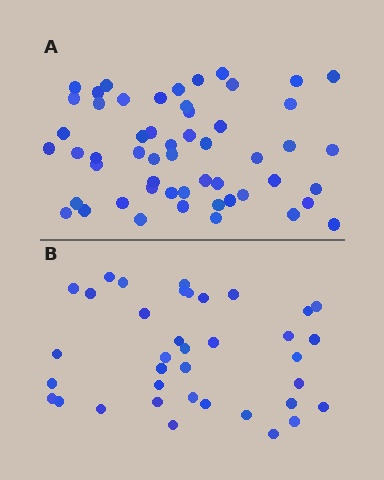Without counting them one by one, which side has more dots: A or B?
Region A (the top region) has more dots.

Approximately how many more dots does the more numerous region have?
Region A has approximately 15 more dots than region B.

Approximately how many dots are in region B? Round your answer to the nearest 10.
About 40 dots. (The exact count is 37, which rounds to 40.)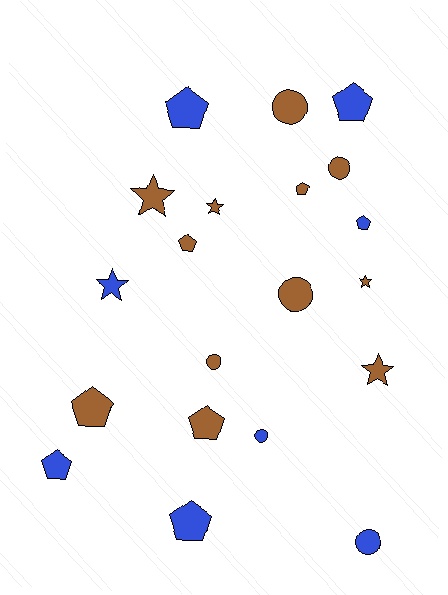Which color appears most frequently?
Brown, with 12 objects.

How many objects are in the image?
There are 20 objects.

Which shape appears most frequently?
Pentagon, with 9 objects.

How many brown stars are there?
There are 4 brown stars.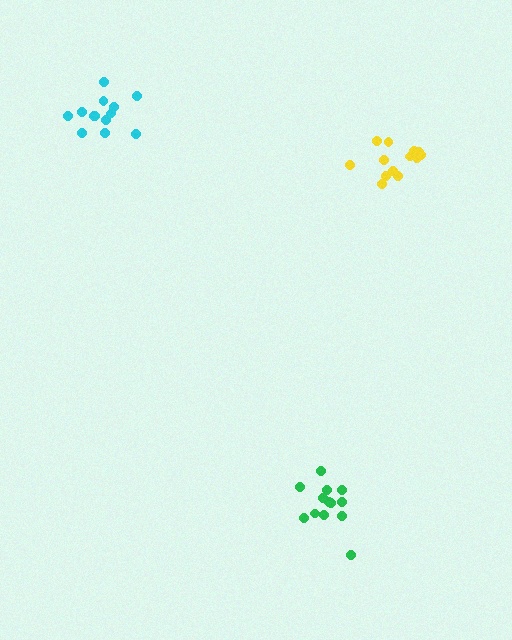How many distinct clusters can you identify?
There are 3 distinct clusters.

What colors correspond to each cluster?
The clusters are colored: cyan, green, yellow.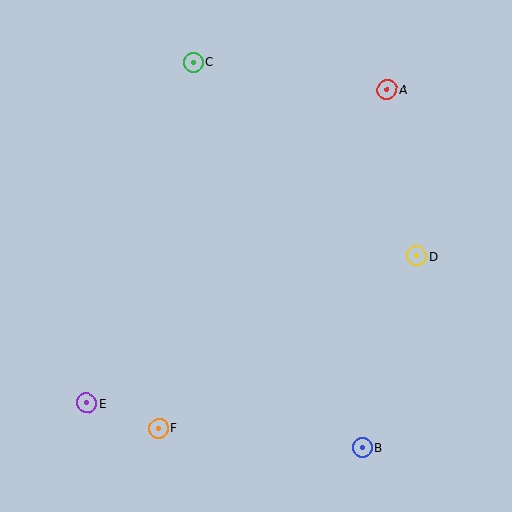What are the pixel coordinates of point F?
Point F is at (159, 428).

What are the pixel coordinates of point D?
Point D is at (417, 256).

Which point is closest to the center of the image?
Point D at (417, 256) is closest to the center.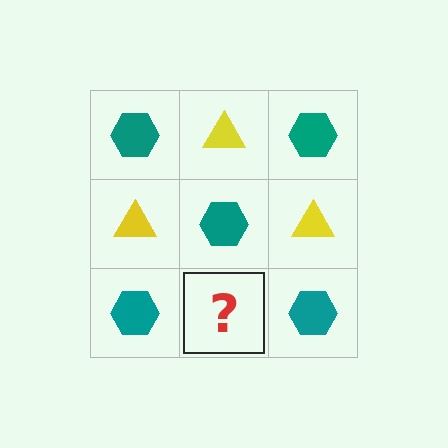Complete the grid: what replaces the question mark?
The question mark should be replaced with a yellow triangle.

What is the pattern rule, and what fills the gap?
The rule is that it alternates teal hexagon and yellow triangle in a checkerboard pattern. The gap should be filled with a yellow triangle.